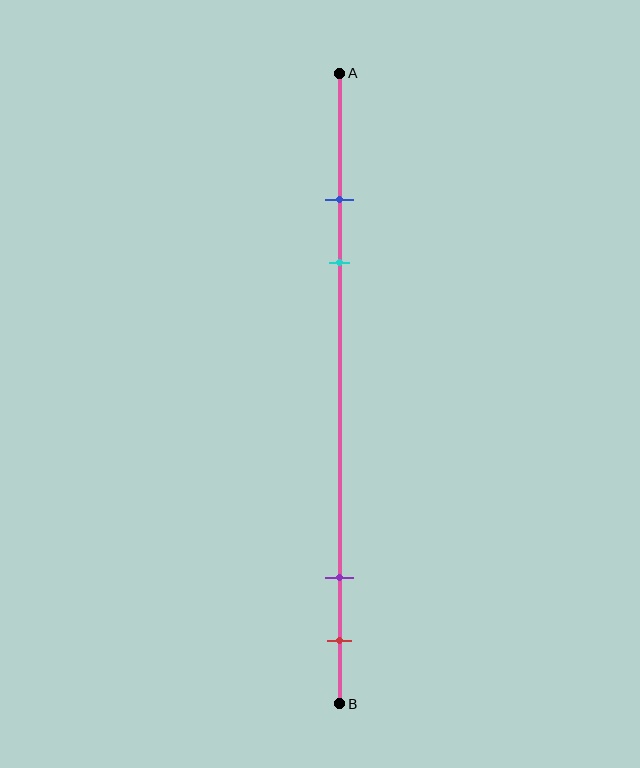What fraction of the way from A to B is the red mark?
The red mark is approximately 90% (0.9) of the way from A to B.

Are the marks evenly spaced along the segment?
No, the marks are not evenly spaced.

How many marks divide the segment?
There are 4 marks dividing the segment.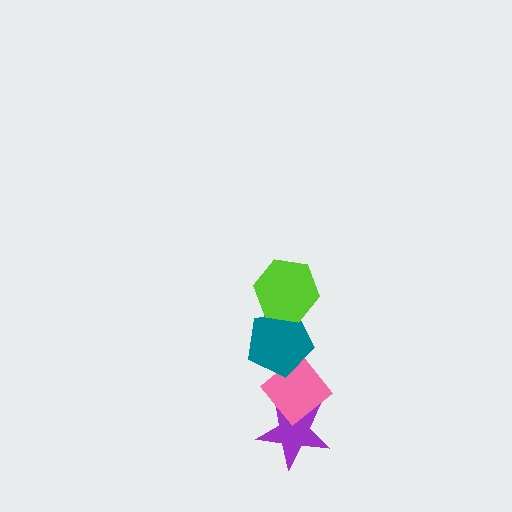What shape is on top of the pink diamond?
The teal pentagon is on top of the pink diamond.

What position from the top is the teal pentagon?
The teal pentagon is 2nd from the top.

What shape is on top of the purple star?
The pink diamond is on top of the purple star.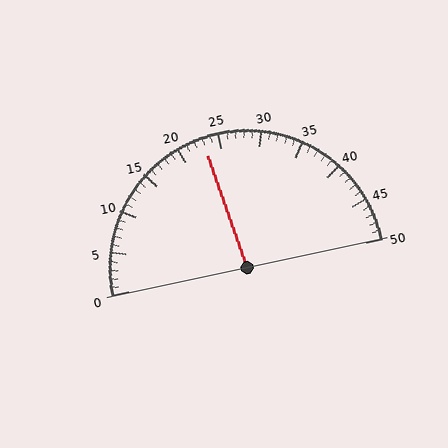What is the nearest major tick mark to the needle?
The nearest major tick mark is 25.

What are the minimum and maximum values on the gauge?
The gauge ranges from 0 to 50.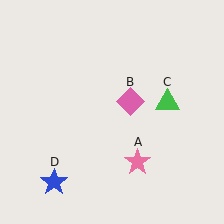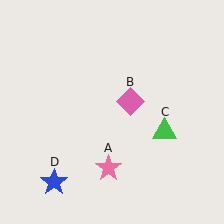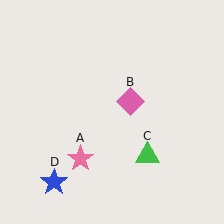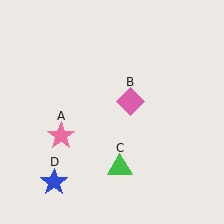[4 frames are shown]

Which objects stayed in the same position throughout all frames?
Pink diamond (object B) and blue star (object D) remained stationary.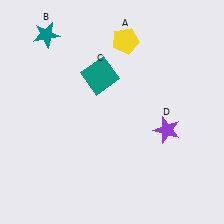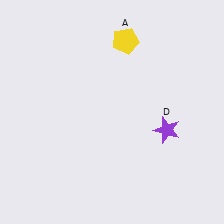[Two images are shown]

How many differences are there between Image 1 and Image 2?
There are 2 differences between the two images.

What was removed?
The teal square (C), the teal star (B) were removed in Image 2.